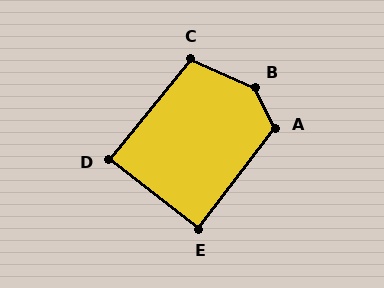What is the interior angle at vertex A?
Approximately 116 degrees (obtuse).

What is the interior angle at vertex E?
Approximately 90 degrees (approximately right).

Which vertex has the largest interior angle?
B, at approximately 140 degrees.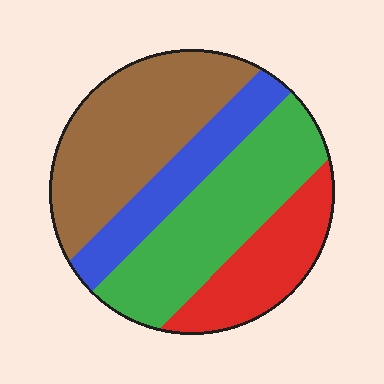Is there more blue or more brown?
Brown.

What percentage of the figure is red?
Red takes up about one fifth (1/5) of the figure.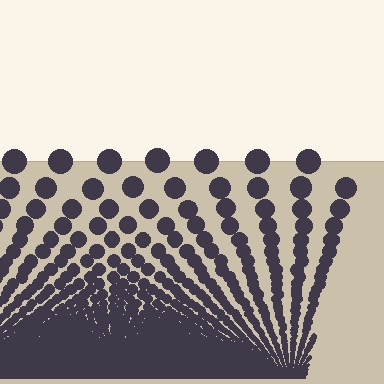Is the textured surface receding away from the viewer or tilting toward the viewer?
The surface appears to tilt toward the viewer. Texture elements get larger and sparser toward the top.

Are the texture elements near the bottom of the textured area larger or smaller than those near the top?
Smaller. The gradient is inverted — elements near the bottom are smaller and denser.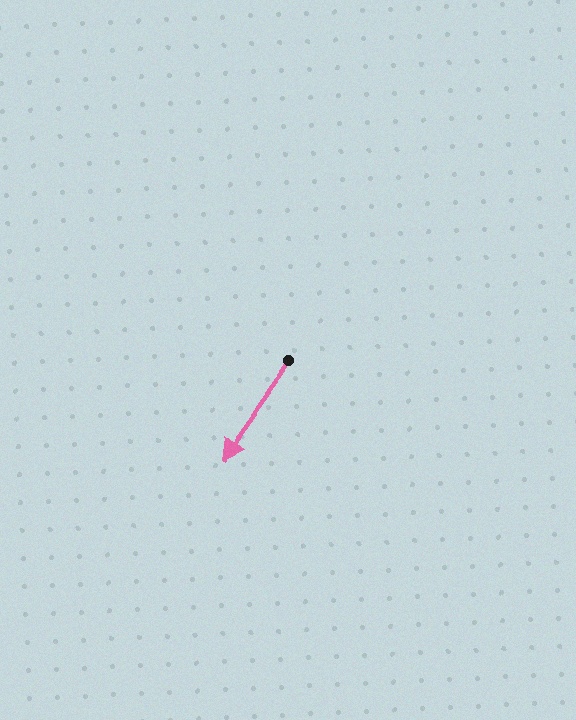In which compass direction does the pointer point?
Southwest.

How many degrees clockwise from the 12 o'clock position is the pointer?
Approximately 215 degrees.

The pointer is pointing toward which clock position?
Roughly 7 o'clock.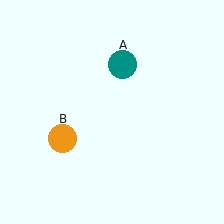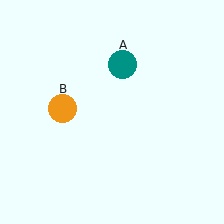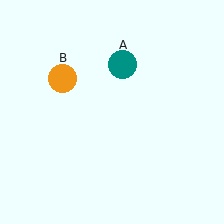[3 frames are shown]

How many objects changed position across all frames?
1 object changed position: orange circle (object B).